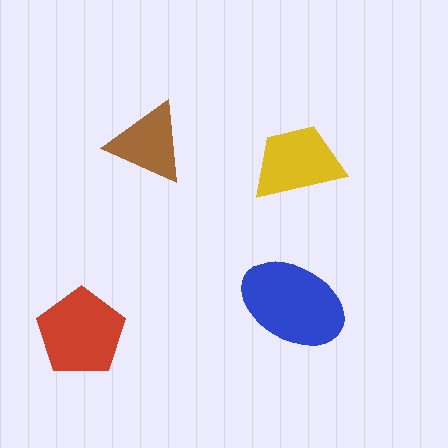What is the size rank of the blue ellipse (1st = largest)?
1st.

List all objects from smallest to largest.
The brown triangle, the yellow trapezoid, the red pentagon, the blue ellipse.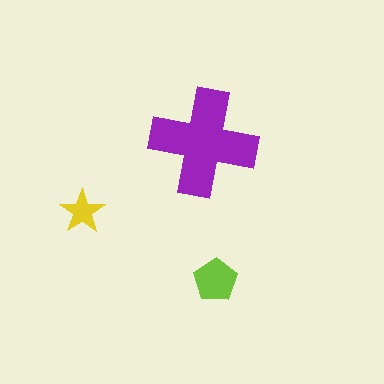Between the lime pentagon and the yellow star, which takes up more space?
The lime pentagon.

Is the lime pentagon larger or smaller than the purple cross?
Smaller.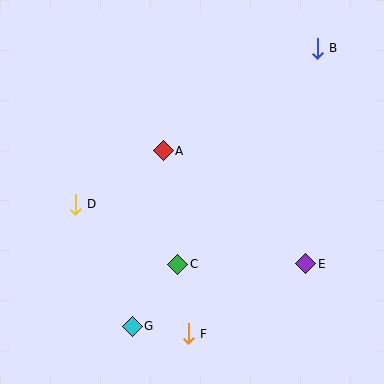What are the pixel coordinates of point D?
Point D is at (75, 204).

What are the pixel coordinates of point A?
Point A is at (163, 151).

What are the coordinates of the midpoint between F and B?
The midpoint between F and B is at (253, 191).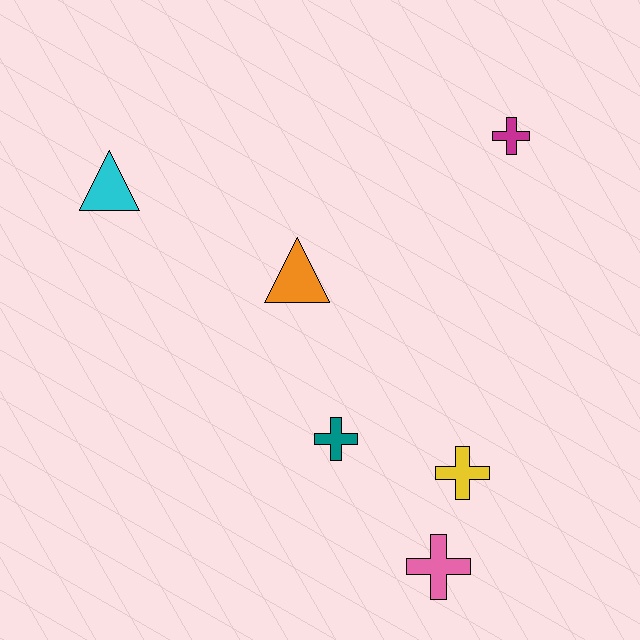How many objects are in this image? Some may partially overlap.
There are 6 objects.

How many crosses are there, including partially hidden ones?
There are 4 crosses.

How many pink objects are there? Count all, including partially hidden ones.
There is 1 pink object.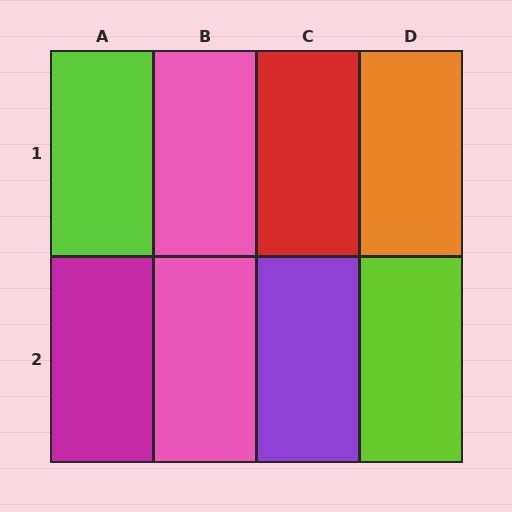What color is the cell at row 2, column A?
Magenta.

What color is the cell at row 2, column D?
Lime.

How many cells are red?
1 cell is red.